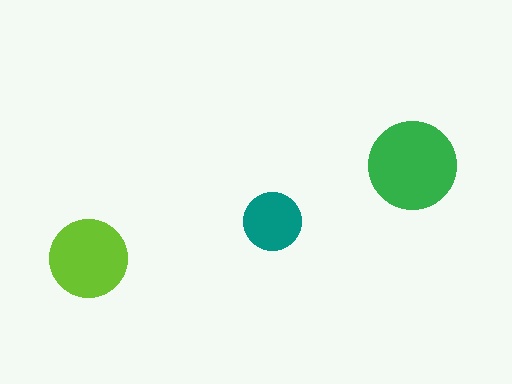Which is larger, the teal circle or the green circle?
The green one.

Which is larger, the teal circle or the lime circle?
The lime one.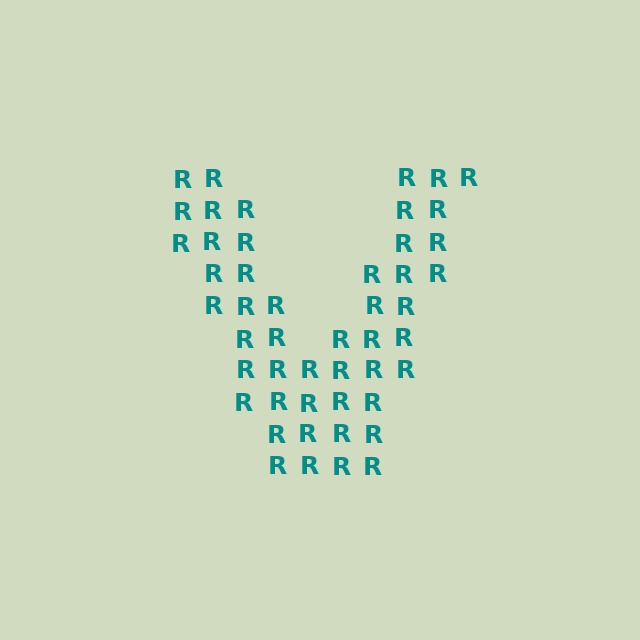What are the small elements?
The small elements are letter R's.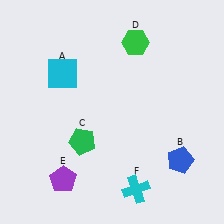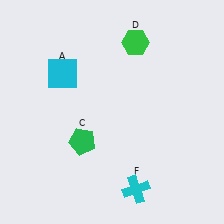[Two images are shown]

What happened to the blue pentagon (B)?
The blue pentagon (B) was removed in Image 2. It was in the bottom-right area of Image 1.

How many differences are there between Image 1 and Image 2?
There are 2 differences between the two images.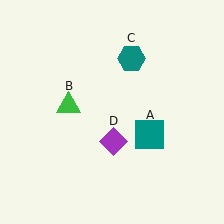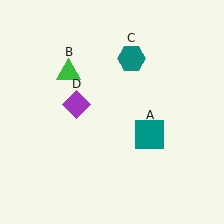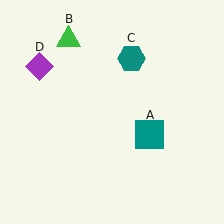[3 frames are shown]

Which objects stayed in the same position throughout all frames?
Teal square (object A) and teal hexagon (object C) remained stationary.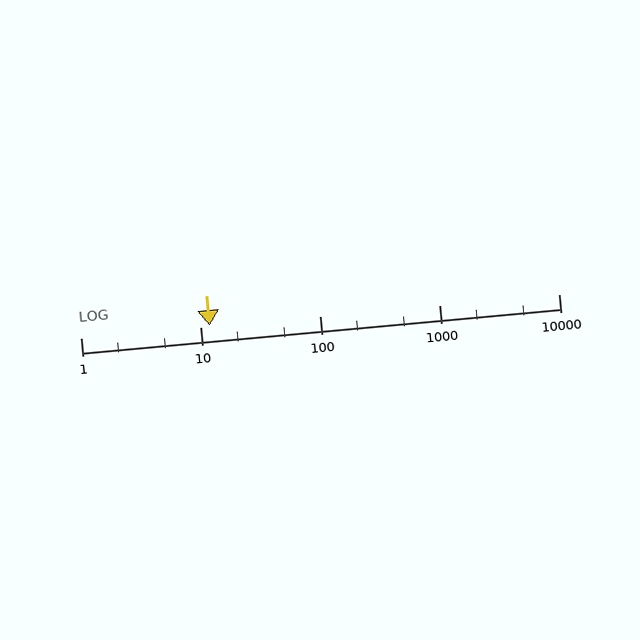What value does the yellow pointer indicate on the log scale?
The pointer indicates approximately 12.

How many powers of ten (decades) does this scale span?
The scale spans 4 decades, from 1 to 10000.